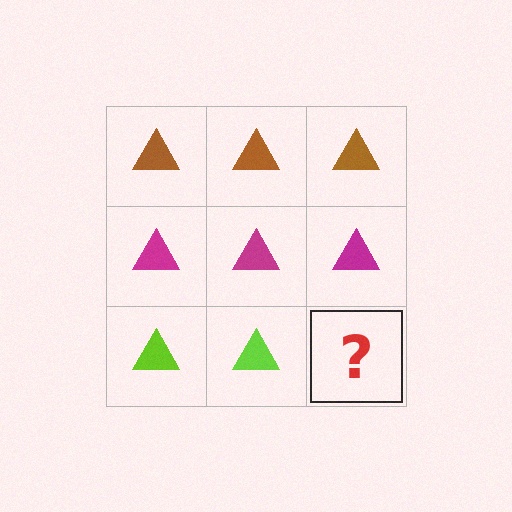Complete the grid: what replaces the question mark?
The question mark should be replaced with a lime triangle.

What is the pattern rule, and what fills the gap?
The rule is that each row has a consistent color. The gap should be filled with a lime triangle.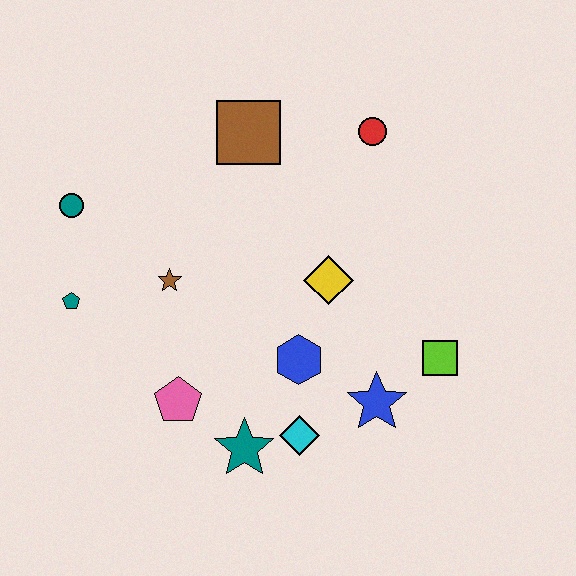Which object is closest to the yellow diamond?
The blue hexagon is closest to the yellow diamond.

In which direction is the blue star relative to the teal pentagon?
The blue star is to the right of the teal pentagon.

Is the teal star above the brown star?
No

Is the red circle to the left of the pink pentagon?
No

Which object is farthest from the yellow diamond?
The teal circle is farthest from the yellow diamond.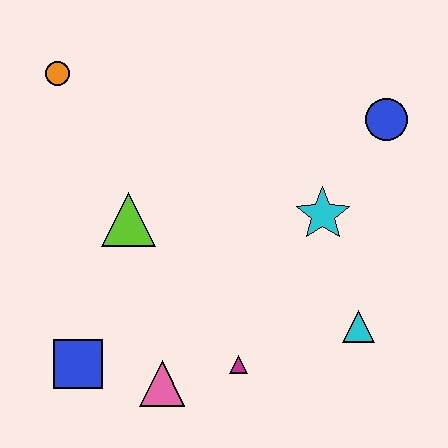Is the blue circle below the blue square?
No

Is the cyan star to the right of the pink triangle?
Yes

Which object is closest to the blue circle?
The cyan star is closest to the blue circle.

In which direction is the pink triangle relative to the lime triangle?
The pink triangle is below the lime triangle.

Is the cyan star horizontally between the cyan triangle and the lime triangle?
Yes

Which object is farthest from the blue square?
The blue circle is farthest from the blue square.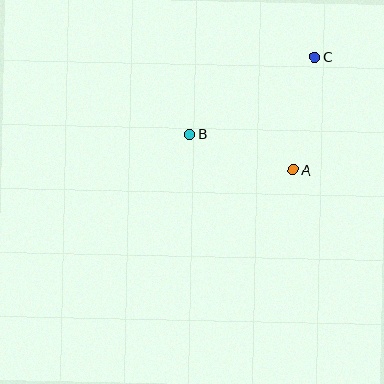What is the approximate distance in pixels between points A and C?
The distance between A and C is approximately 115 pixels.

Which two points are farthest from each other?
Points B and C are farthest from each other.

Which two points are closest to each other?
Points A and B are closest to each other.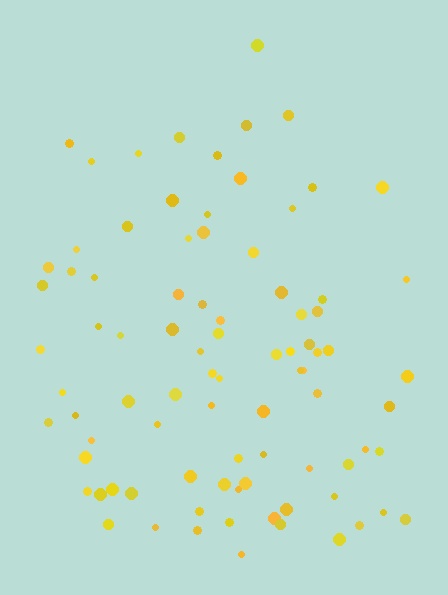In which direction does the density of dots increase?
From top to bottom, with the bottom side densest.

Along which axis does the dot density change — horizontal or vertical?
Vertical.